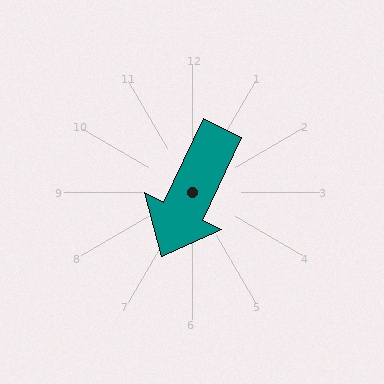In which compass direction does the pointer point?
Southwest.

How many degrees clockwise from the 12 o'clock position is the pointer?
Approximately 206 degrees.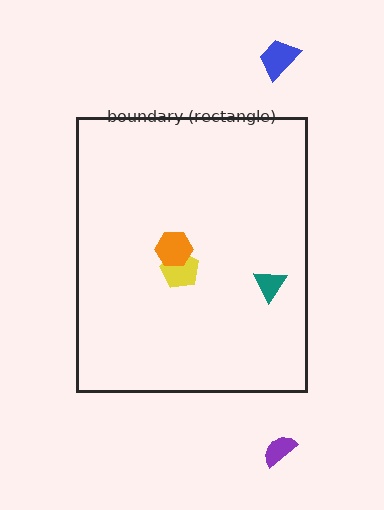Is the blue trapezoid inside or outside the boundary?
Outside.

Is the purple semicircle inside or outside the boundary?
Outside.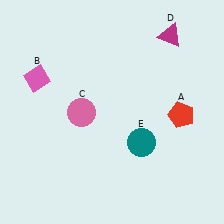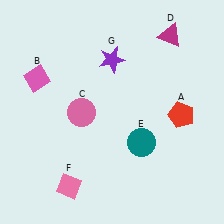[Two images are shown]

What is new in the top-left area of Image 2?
A purple star (G) was added in the top-left area of Image 2.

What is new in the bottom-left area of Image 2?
A pink diamond (F) was added in the bottom-left area of Image 2.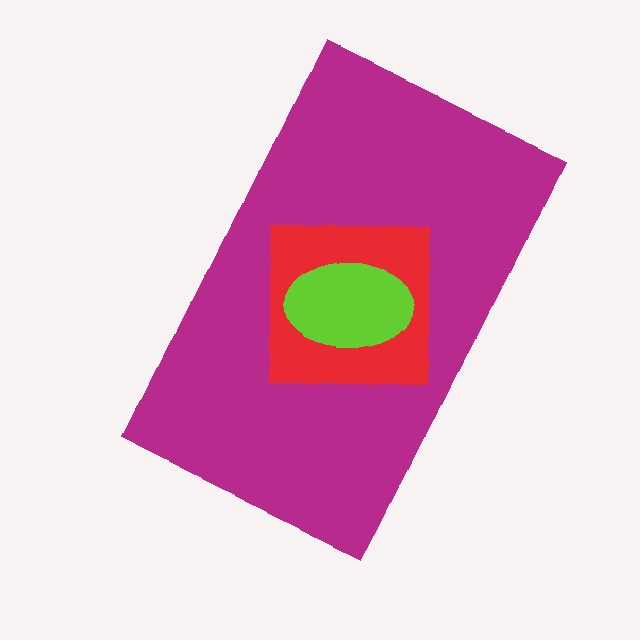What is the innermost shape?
The lime ellipse.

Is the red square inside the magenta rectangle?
Yes.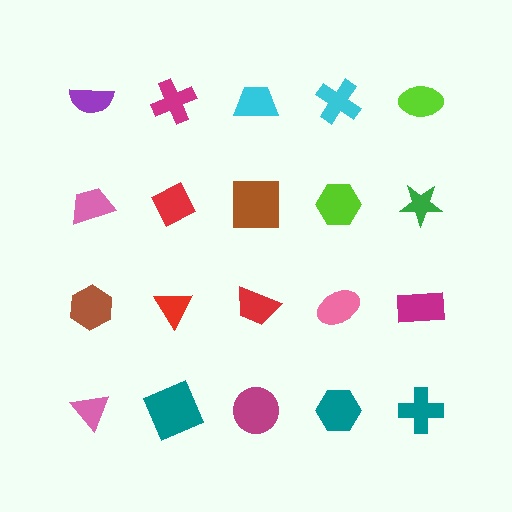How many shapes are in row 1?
5 shapes.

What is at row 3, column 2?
A red triangle.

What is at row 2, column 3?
A brown square.